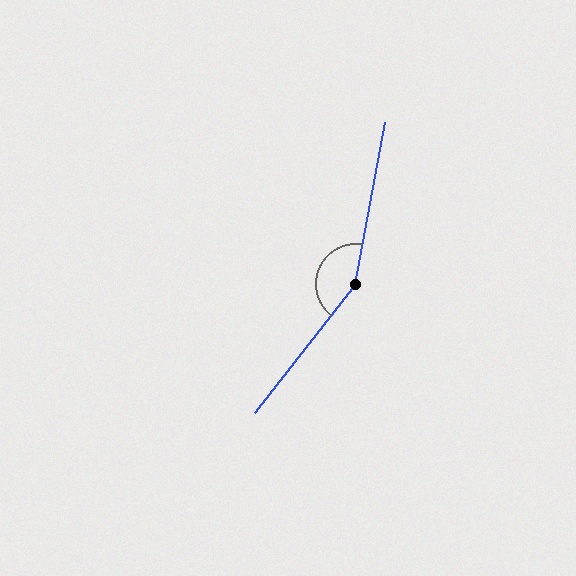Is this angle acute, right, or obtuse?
It is obtuse.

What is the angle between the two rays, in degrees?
Approximately 152 degrees.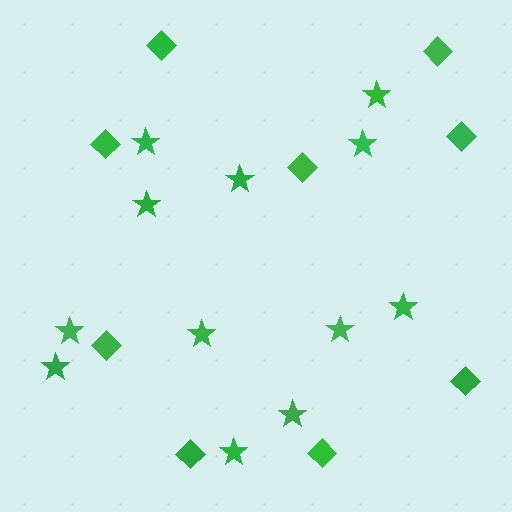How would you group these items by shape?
There are 2 groups: one group of diamonds (9) and one group of stars (12).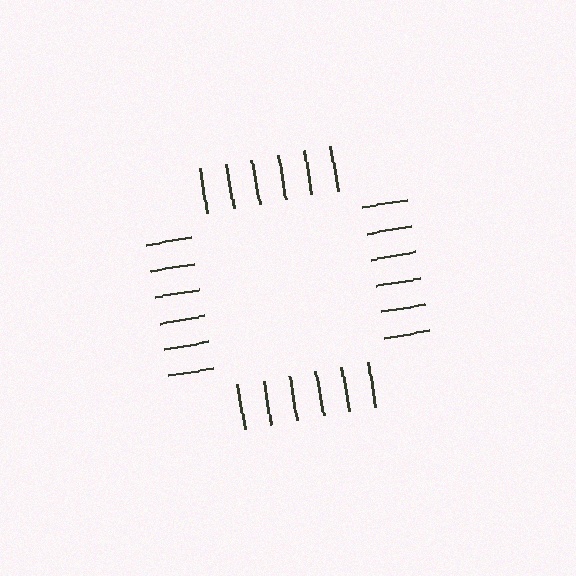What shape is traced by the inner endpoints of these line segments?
An illusory square — the line segments terminate on its edges but no continuous stroke is drawn.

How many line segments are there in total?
24 — 6 along each of the 4 edges.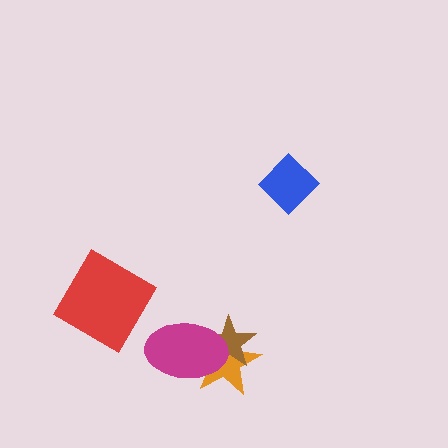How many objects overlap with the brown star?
2 objects overlap with the brown star.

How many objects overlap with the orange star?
2 objects overlap with the orange star.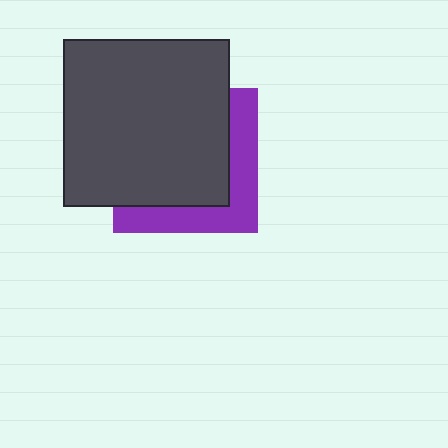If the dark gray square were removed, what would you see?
You would see the complete purple square.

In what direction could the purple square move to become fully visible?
The purple square could move toward the lower-right. That would shift it out from behind the dark gray square entirely.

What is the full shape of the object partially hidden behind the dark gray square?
The partially hidden object is a purple square.